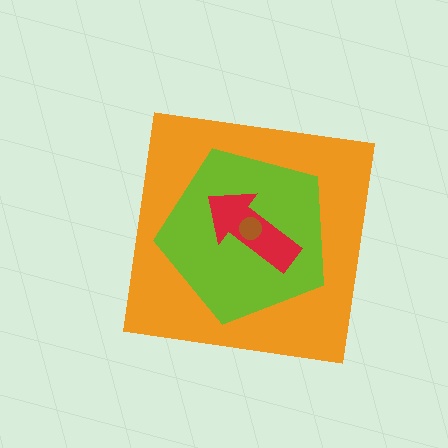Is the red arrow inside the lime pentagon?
Yes.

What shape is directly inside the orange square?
The lime pentagon.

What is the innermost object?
The brown circle.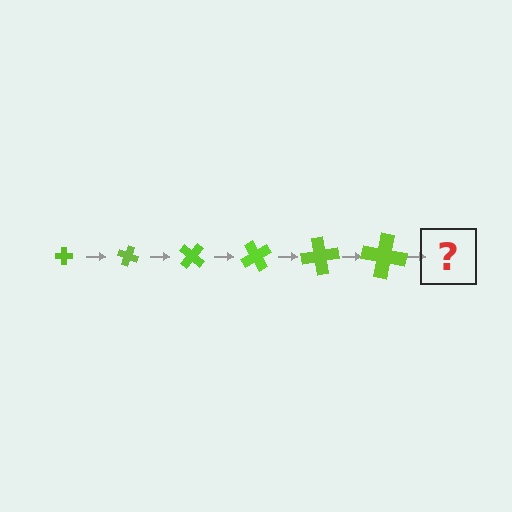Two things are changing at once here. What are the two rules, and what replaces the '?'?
The two rules are that the cross grows larger each step and it rotates 20 degrees each step. The '?' should be a cross, larger than the previous one and rotated 120 degrees from the start.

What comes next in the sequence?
The next element should be a cross, larger than the previous one and rotated 120 degrees from the start.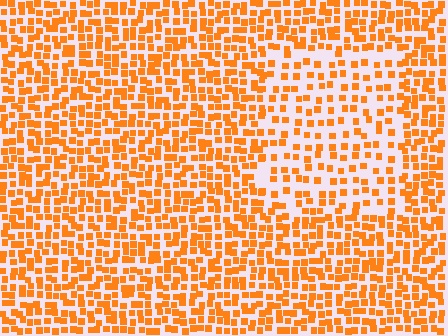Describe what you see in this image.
The image contains small orange elements arranged at two different densities. A rectangle-shaped region is visible where the elements are less densely packed than the surrounding area.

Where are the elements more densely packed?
The elements are more densely packed outside the rectangle boundary.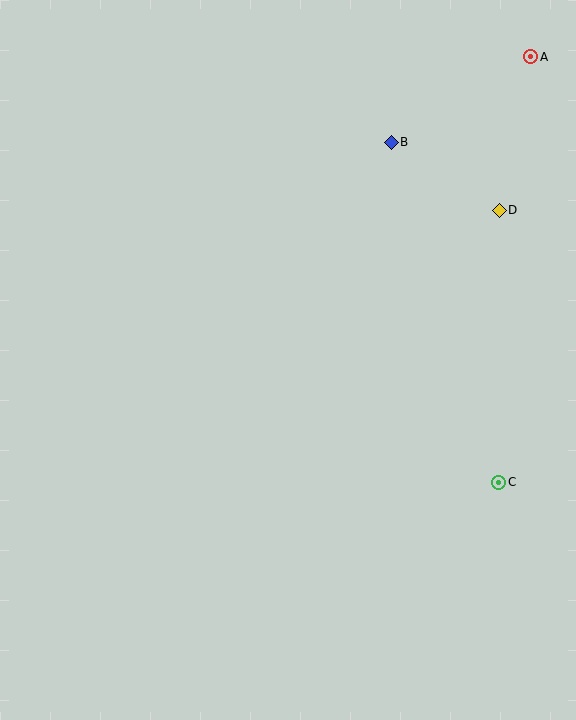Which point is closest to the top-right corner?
Point A is closest to the top-right corner.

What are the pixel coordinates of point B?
Point B is at (391, 142).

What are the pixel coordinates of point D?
Point D is at (499, 210).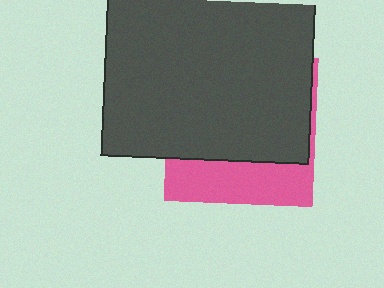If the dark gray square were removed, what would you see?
You would see the complete pink square.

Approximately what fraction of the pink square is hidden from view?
Roughly 69% of the pink square is hidden behind the dark gray square.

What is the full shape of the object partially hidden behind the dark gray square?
The partially hidden object is a pink square.